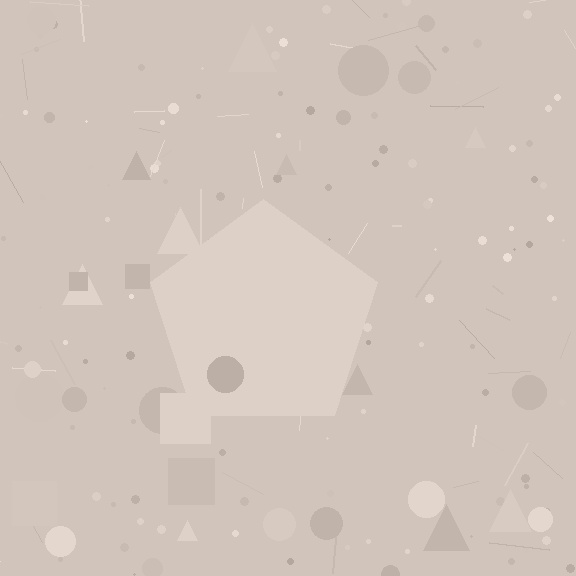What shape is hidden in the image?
A pentagon is hidden in the image.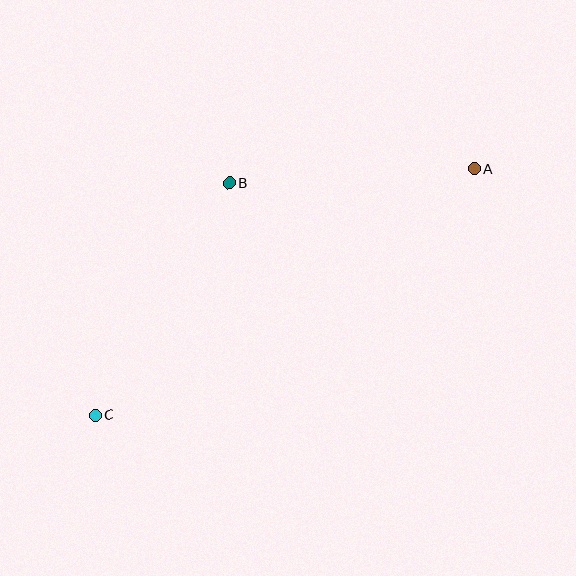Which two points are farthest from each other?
Points A and C are farthest from each other.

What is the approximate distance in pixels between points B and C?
The distance between B and C is approximately 268 pixels.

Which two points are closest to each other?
Points A and B are closest to each other.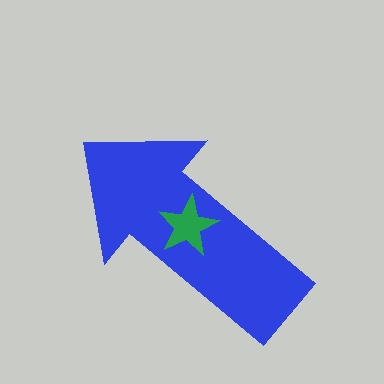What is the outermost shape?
The blue arrow.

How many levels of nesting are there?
2.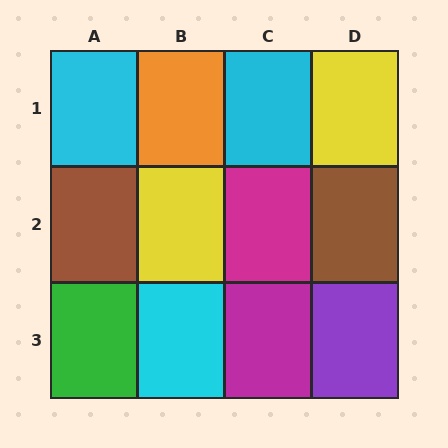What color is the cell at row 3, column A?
Green.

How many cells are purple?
1 cell is purple.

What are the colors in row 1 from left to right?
Cyan, orange, cyan, yellow.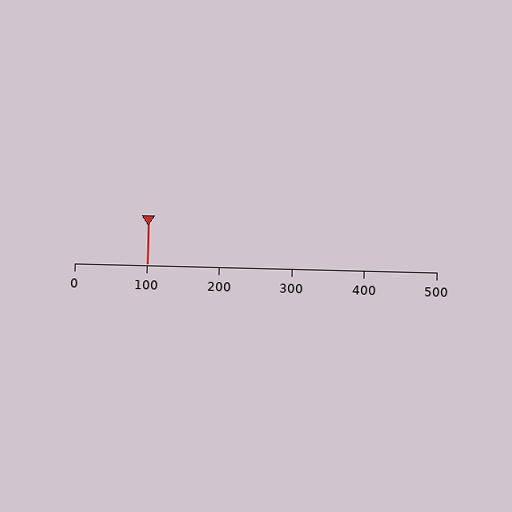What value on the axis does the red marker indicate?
The marker indicates approximately 100.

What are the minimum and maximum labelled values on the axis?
The axis runs from 0 to 500.